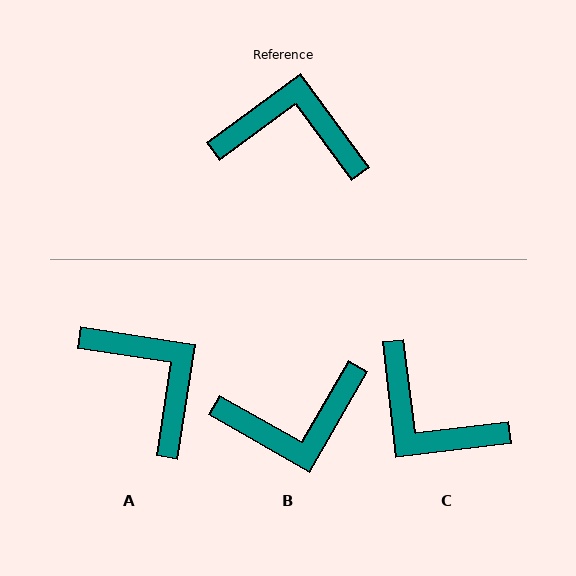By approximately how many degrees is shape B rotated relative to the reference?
Approximately 156 degrees clockwise.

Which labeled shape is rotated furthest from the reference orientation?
B, about 156 degrees away.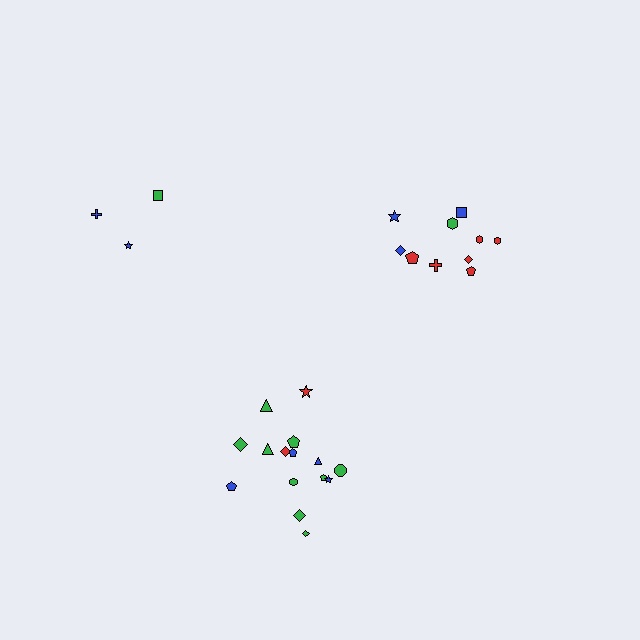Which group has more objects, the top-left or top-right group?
The top-right group.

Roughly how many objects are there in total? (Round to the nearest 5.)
Roughly 30 objects in total.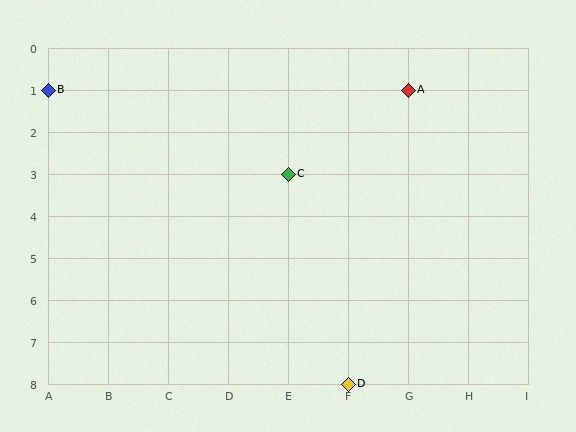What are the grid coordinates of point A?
Point A is at grid coordinates (G, 1).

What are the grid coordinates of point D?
Point D is at grid coordinates (F, 8).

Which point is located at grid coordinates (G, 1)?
Point A is at (G, 1).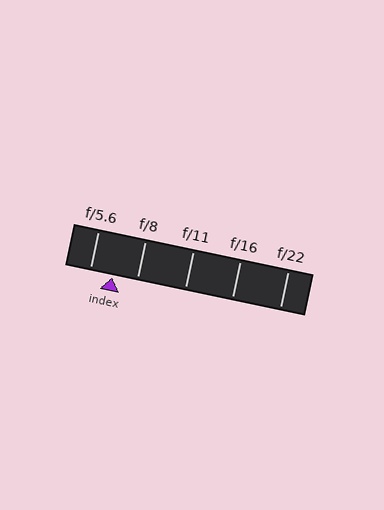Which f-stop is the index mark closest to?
The index mark is closest to f/5.6.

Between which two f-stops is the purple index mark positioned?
The index mark is between f/5.6 and f/8.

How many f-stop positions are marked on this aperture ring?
There are 5 f-stop positions marked.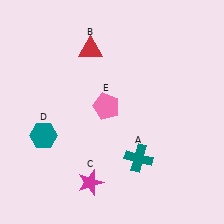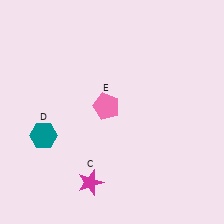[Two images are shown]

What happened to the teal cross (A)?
The teal cross (A) was removed in Image 2. It was in the bottom-right area of Image 1.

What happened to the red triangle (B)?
The red triangle (B) was removed in Image 2. It was in the top-left area of Image 1.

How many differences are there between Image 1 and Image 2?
There are 2 differences between the two images.